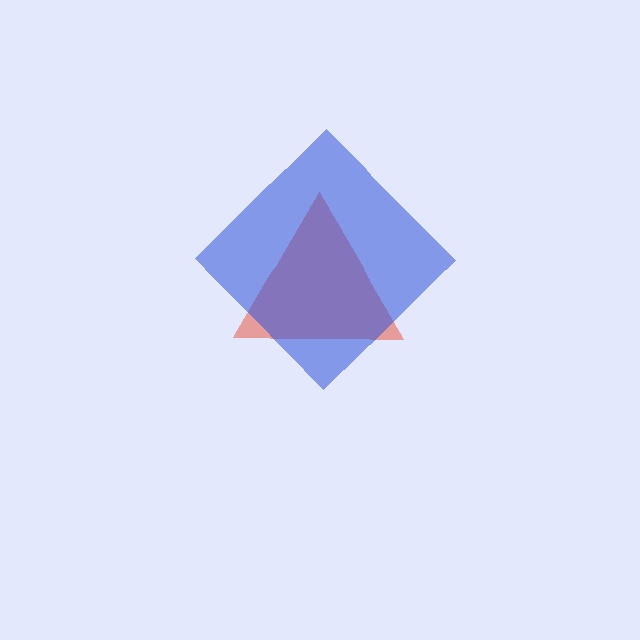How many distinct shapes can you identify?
There are 2 distinct shapes: a red triangle, a blue diamond.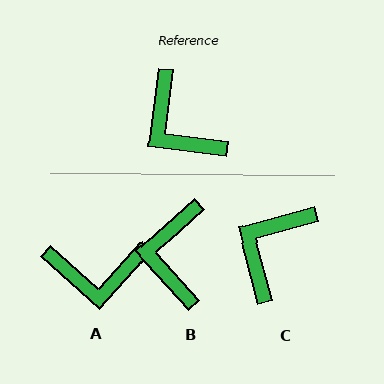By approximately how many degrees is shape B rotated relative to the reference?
Approximately 40 degrees clockwise.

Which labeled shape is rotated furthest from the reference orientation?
C, about 68 degrees away.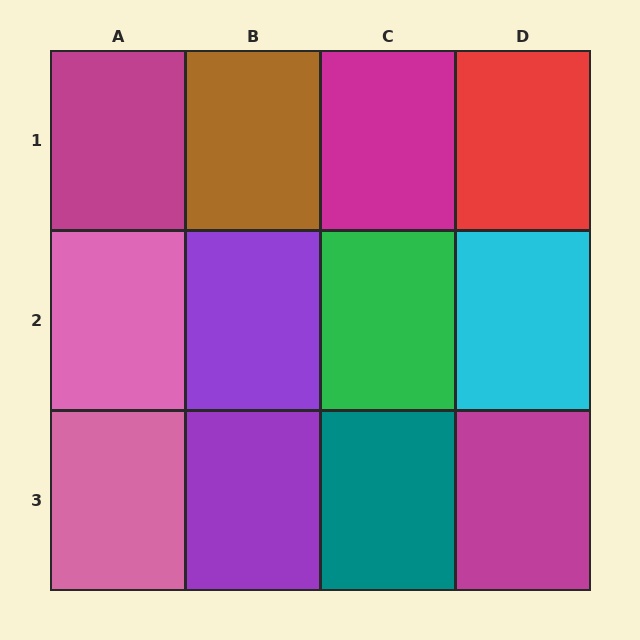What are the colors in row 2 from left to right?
Pink, purple, green, cyan.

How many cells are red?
1 cell is red.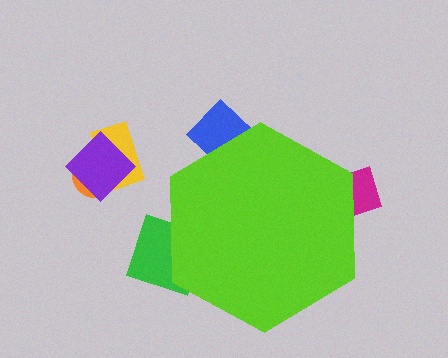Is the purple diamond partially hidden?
No, the purple diamond is fully visible.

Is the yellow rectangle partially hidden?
No, the yellow rectangle is fully visible.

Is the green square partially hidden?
Yes, the green square is partially hidden behind the lime hexagon.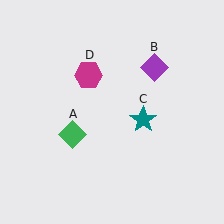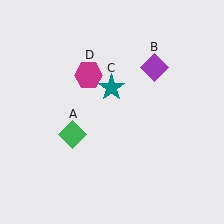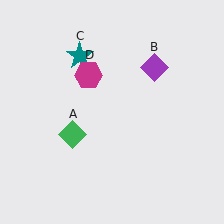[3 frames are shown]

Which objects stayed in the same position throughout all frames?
Green diamond (object A) and purple diamond (object B) and magenta hexagon (object D) remained stationary.